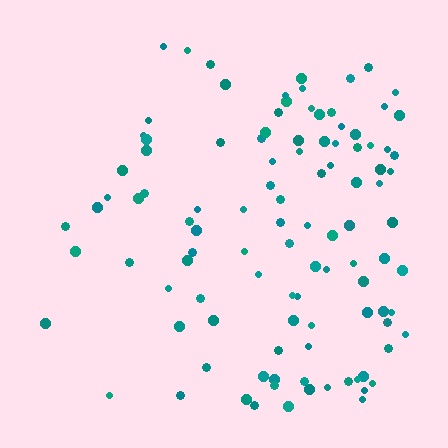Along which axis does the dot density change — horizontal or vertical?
Horizontal.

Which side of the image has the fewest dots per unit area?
The left.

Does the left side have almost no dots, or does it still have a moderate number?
Still a moderate number, just noticeably fewer than the right.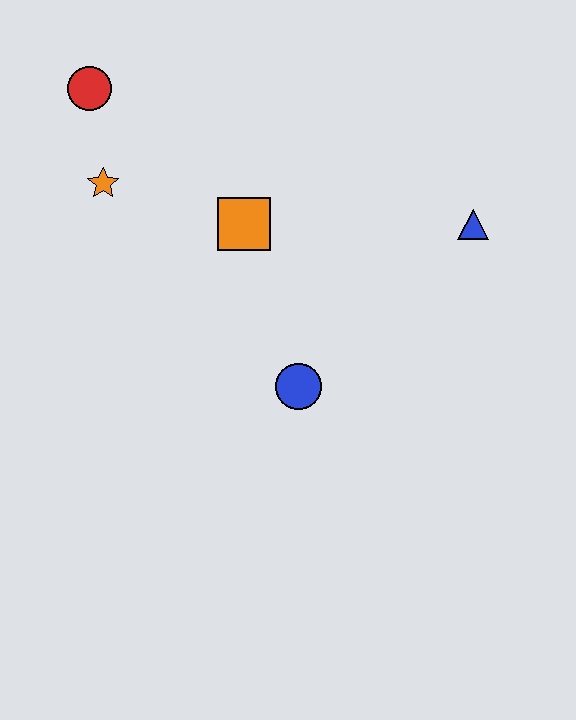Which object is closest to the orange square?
The orange star is closest to the orange square.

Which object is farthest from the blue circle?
The red circle is farthest from the blue circle.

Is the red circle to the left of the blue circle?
Yes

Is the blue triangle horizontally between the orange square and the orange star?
No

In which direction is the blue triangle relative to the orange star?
The blue triangle is to the right of the orange star.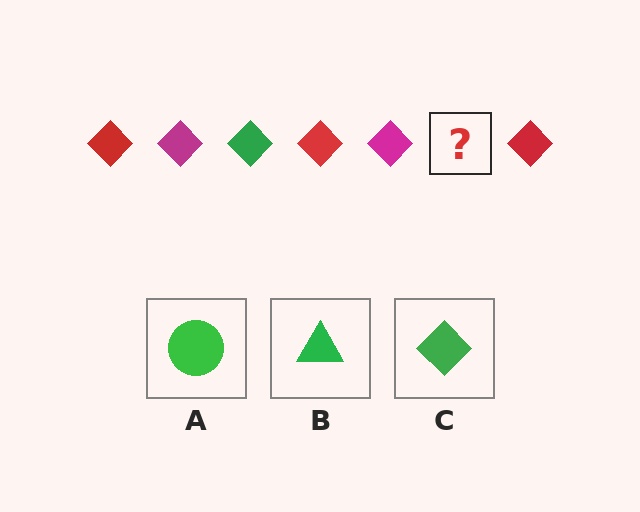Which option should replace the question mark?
Option C.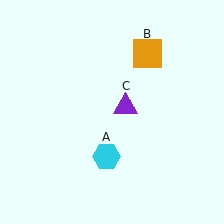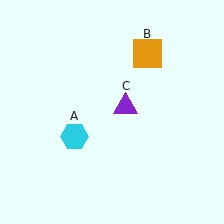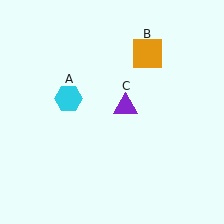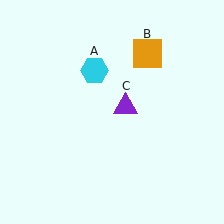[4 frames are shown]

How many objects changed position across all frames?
1 object changed position: cyan hexagon (object A).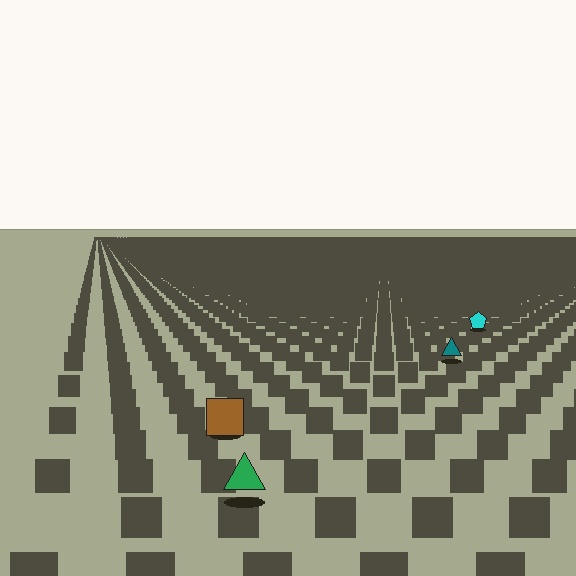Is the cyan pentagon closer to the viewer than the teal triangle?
No. The teal triangle is closer — you can tell from the texture gradient: the ground texture is coarser near it.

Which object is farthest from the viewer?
The cyan pentagon is farthest from the viewer. It appears smaller and the ground texture around it is denser.